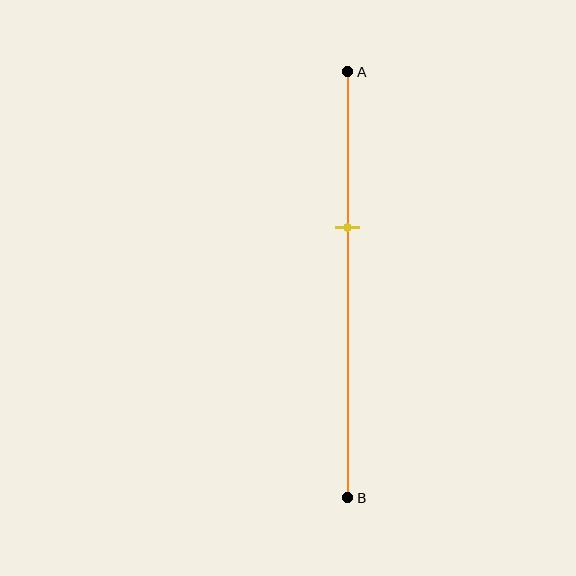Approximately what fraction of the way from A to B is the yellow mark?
The yellow mark is approximately 35% of the way from A to B.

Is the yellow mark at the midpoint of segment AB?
No, the mark is at about 35% from A, not at the 50% midpoint.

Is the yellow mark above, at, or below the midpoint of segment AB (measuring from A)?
The yellow mark is above the midpoint of segment AB.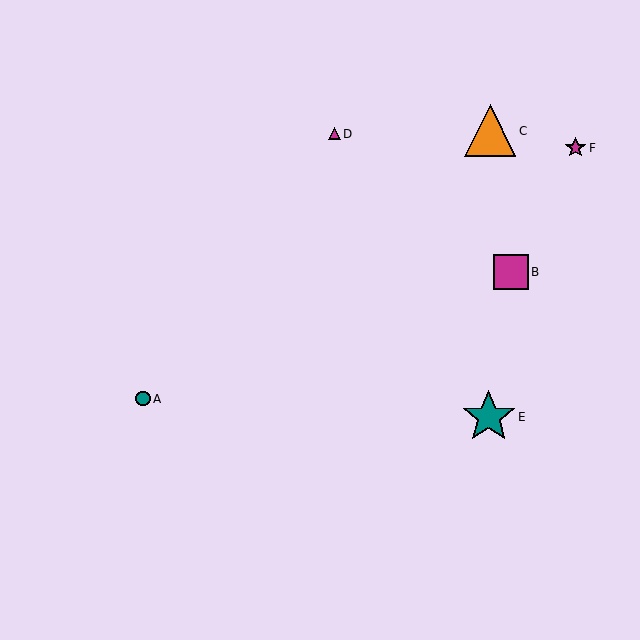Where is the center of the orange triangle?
The center of the orange triangle is at (490, 131).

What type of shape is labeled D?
Shape D is a magenta triangle.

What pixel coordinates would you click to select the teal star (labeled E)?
Click at (489, 417) to select the teal star E.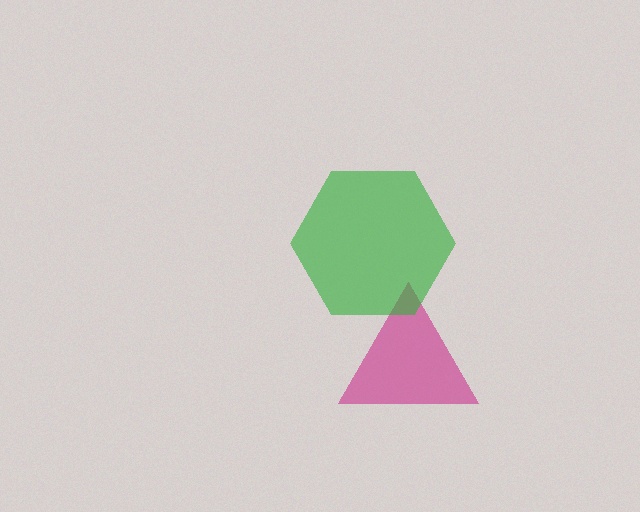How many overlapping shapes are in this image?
There are 2 overlapping shapes in the image.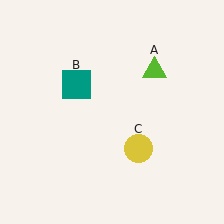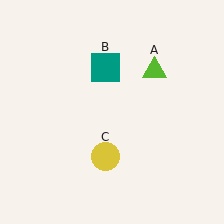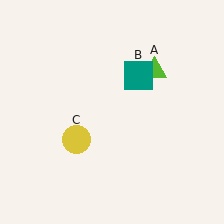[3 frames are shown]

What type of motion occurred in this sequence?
The teal square (object B), yellow circle (object C) rotated clockwise around the center of the scene.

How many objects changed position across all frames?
2 objects changed position: teal square (object B), yellow circle (object C).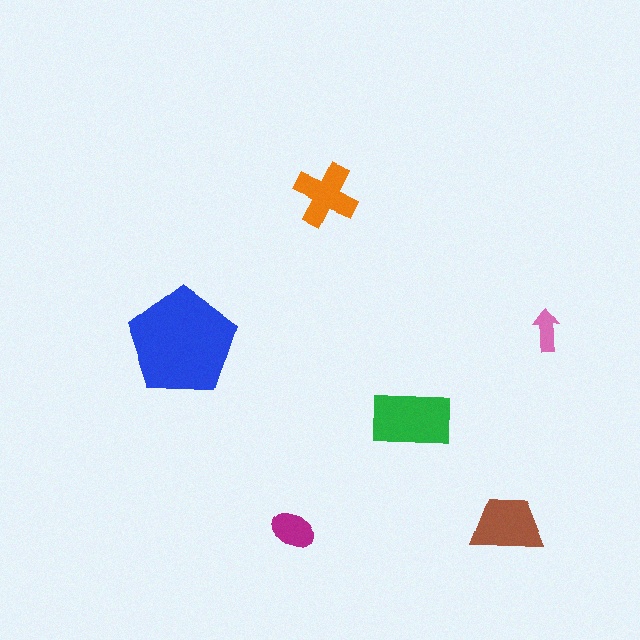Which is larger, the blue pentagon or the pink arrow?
The blue pentagon.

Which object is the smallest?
The pink arrow.